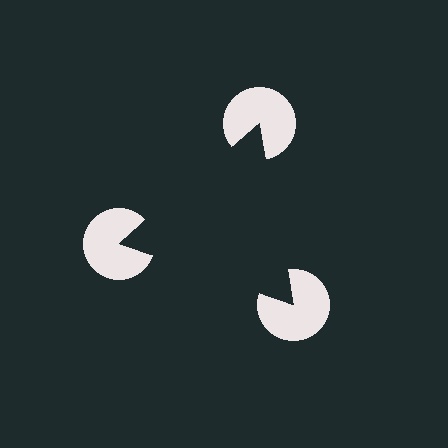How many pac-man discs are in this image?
There are 3 — one at each vertex of the illusory triangle.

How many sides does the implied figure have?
3 sides.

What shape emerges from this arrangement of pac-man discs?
An illusory triangle — its edges are inferred from the aligned wedge cuts in the pac-man discs, not physically drawn.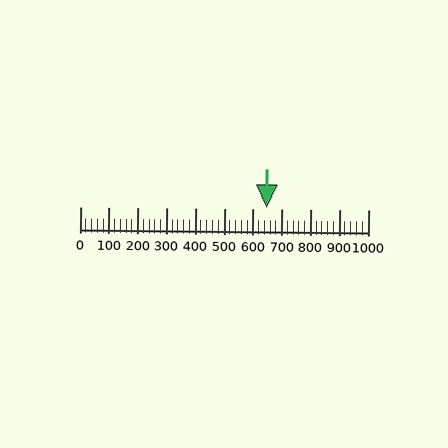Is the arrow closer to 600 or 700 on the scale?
The arrow is closer to 600.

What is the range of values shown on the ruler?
The ruler shows values from 0 to 1000.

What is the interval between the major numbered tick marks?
The major tick marks are spaced 100 units apart.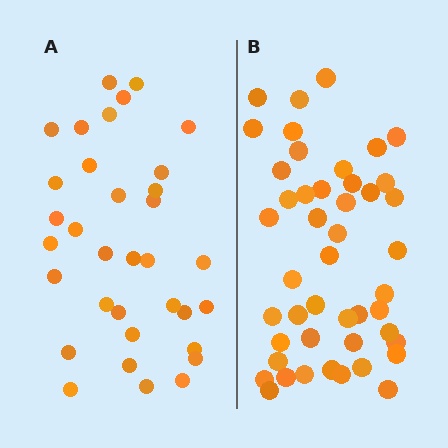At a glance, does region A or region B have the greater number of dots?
Region B (the right region) has more dots.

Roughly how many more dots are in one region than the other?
Region B has roughly 12 or so more dots than region A.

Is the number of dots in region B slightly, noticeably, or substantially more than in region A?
Region B has noticeably more, but not dramatically so. The ratio is roughly 1.4 to 1.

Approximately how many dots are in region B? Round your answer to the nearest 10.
About 50 dots. (The exact count is 46, which rounds to 50.)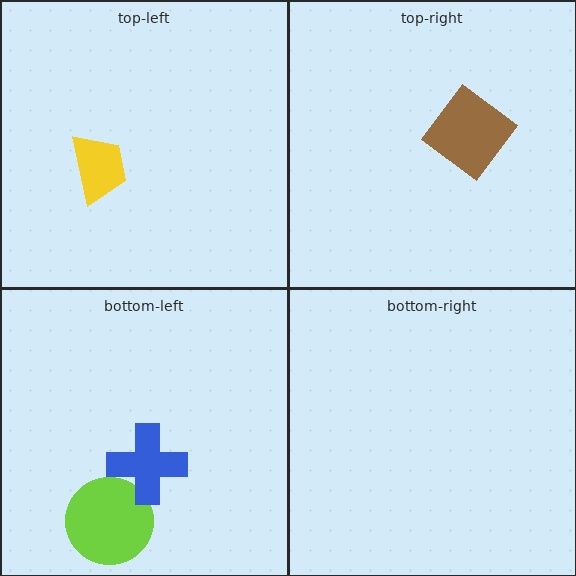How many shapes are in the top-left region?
1.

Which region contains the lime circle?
The bottom-left region.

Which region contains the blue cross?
The bottom-left region.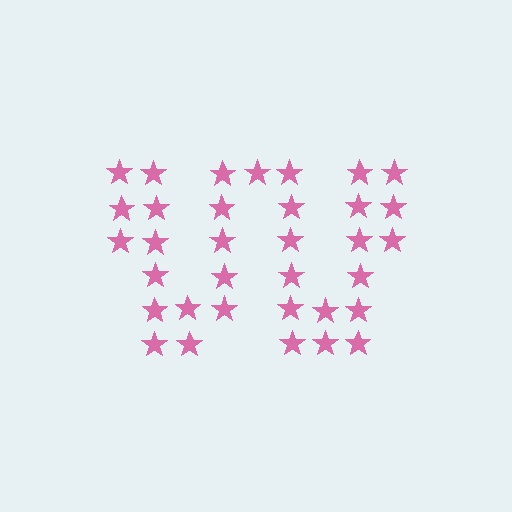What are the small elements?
The small elements are stars.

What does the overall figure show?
The overall figure shows the letter W.